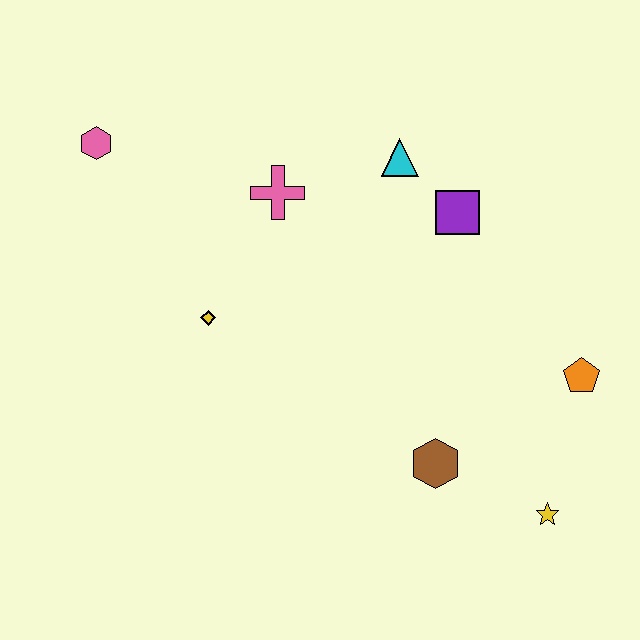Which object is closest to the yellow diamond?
The pink cross is closest to the yellow diamond.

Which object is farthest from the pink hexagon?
The yellow star is farthest from the pink hexagon.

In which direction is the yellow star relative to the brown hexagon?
The yellow star is to the right of the brown hexagon.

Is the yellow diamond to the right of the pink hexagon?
Yes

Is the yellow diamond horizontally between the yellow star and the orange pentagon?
No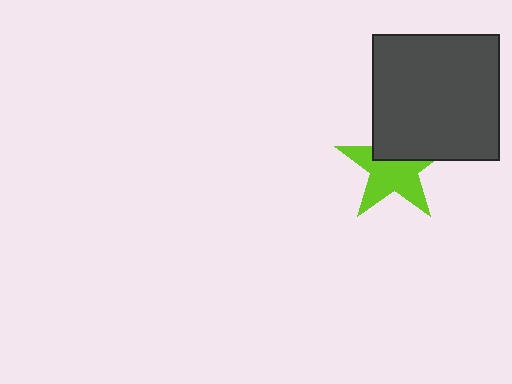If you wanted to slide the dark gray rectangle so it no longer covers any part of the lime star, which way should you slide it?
Slide it up — that is the most direct way to separate the two shapes.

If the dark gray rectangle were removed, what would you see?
You would see the complete lime star.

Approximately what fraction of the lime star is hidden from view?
Roughly 39% of the lime star is hidden behind the dark gray rectangle.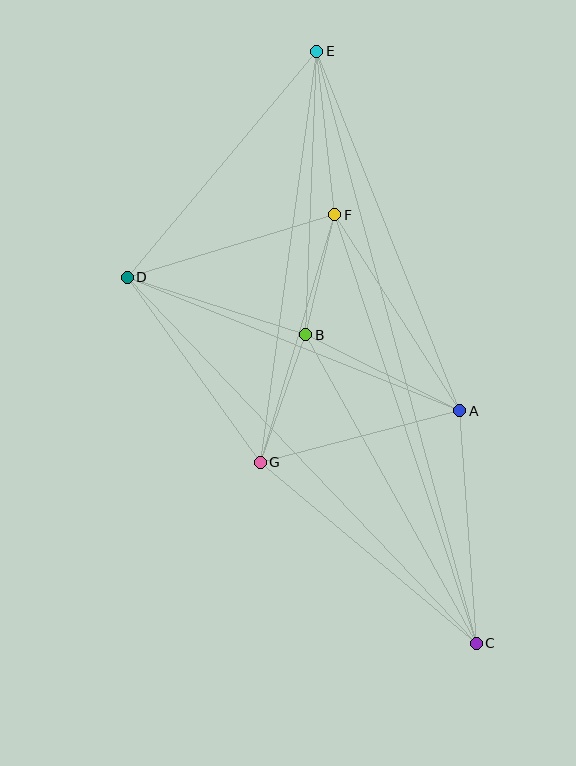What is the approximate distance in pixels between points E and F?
The distance between E and F is approximately 164 pixels.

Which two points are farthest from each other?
Points C and E are farthest from each other.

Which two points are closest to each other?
Points B and F are closest to each other.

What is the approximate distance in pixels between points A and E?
The distance between A and E is approximately 387 pixels.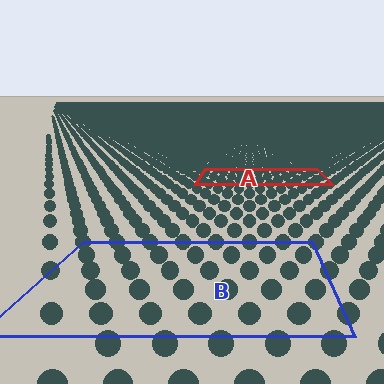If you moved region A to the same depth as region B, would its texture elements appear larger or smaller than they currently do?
They would appear larger. At a closer depth, the same texture elements are projected at a bigger on-screen size.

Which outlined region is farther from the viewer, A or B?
Region A is farther from the viewer — the texture elements inside it appear smaller and more densely packed.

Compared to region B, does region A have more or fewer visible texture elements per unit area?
Region A has more texture elements per unit area — they are packed more densely because it is farther away.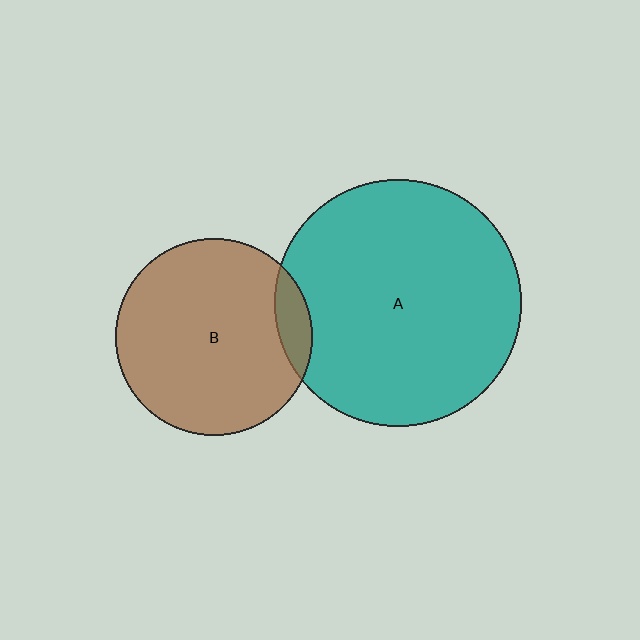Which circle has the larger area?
Circle A (teal).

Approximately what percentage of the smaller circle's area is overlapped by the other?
Approximately 10%.